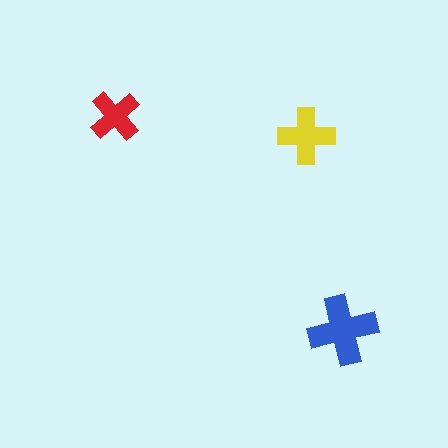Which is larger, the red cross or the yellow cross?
The yellow one.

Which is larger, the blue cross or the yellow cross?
The blue one.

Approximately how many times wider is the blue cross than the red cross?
About 1.5 times wider.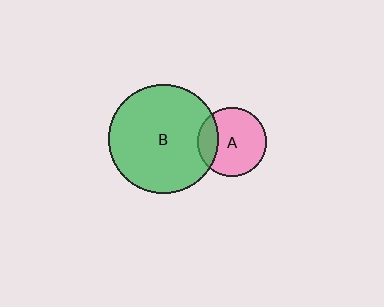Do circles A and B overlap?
Yes.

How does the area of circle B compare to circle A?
Approximately 2.5 times.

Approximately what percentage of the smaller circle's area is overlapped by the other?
Approximately 20%.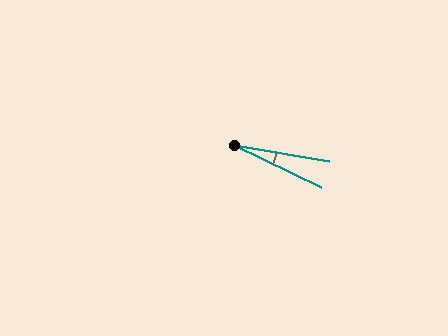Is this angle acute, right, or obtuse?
It is acute.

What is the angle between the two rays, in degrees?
Approximately 16 degrees.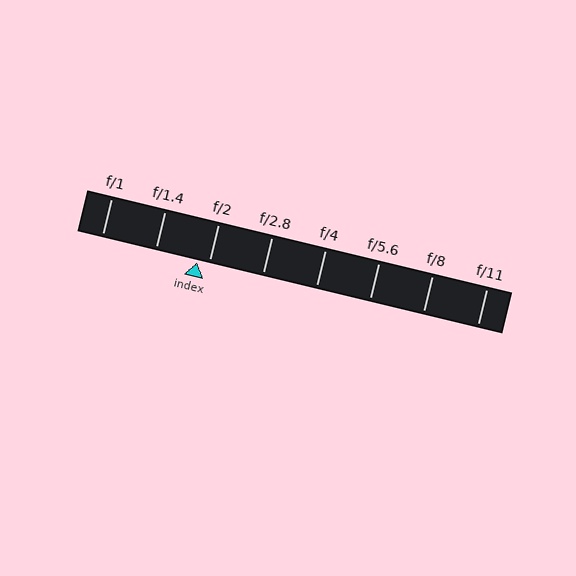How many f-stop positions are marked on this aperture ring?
There are 8 f-stop positions marked.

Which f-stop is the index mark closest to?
The index mark is closest to f/2.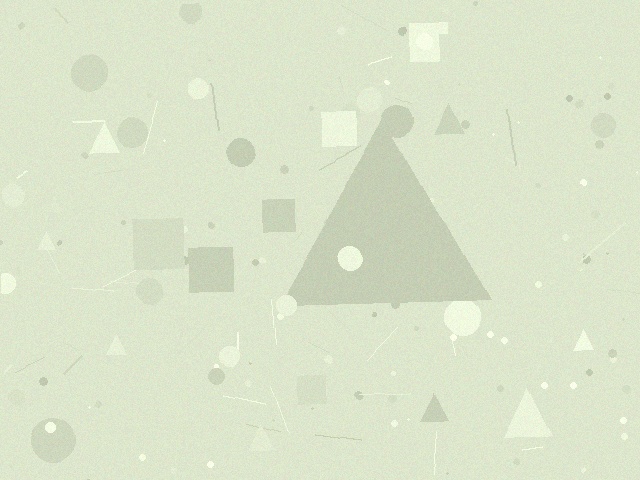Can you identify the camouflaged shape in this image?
The camouflaged shape is a triangle.